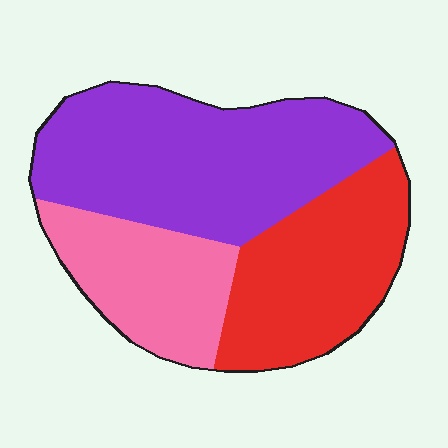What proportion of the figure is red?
Red takes up about one third (1/3) of the figure.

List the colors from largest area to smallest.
From largest to smallest: purple, red, pink.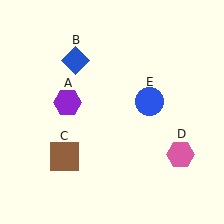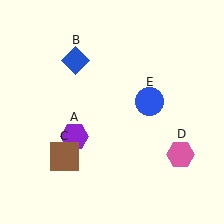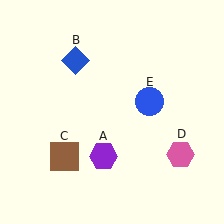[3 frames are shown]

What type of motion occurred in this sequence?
The purple hexagon (object A) rotated counterclockwise around the center of the scene.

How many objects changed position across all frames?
1 object changed position: purple hexagon (object A).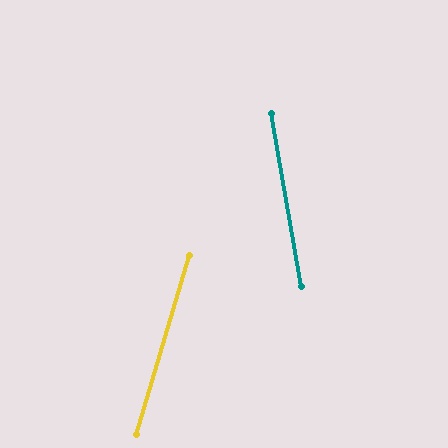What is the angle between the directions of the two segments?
Approximately 26 degrees.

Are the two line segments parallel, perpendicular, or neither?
Neither parallel nor perpendicular — they differ by about 26°.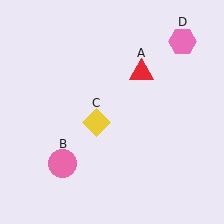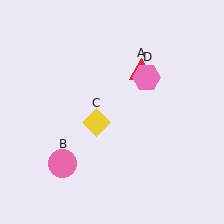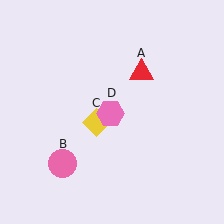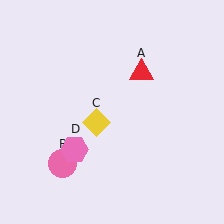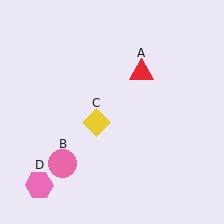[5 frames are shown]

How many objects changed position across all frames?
1 object changed position: pink hexagon (object D).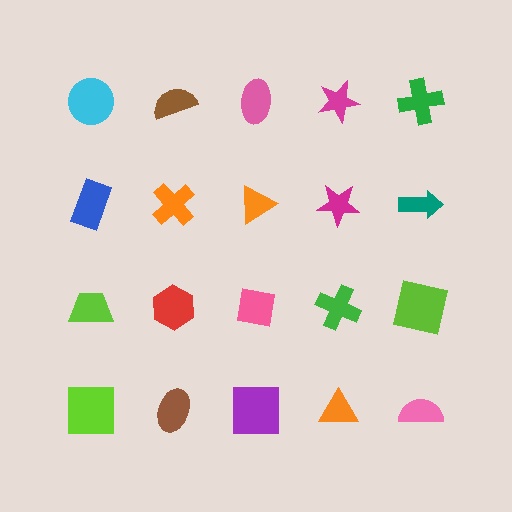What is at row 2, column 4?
A magenta star.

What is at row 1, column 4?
A magenta star.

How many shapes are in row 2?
5 shapes.